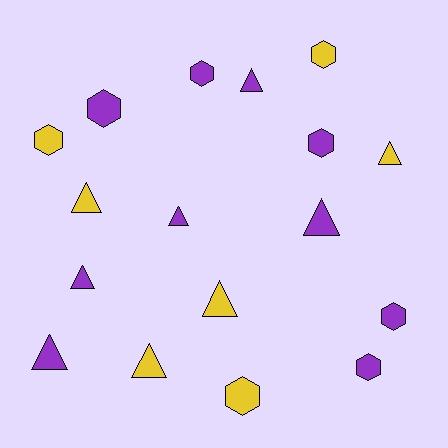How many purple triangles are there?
There are 5 purple triangles.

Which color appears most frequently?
Purple, with 10 objects.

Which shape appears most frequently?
Triangle, with 9 objects.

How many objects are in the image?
There are 17 objects.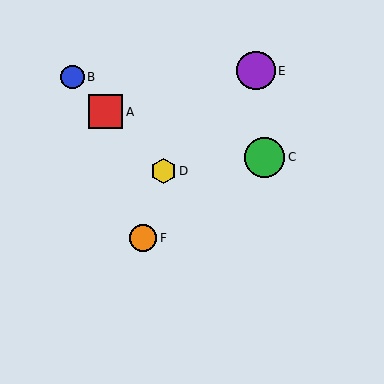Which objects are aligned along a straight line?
Objects A, B, D are aligned along a straight line.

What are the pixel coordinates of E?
Object E is at (256, 71).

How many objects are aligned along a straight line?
3 objects (A, B, D) are aligned along a straight line.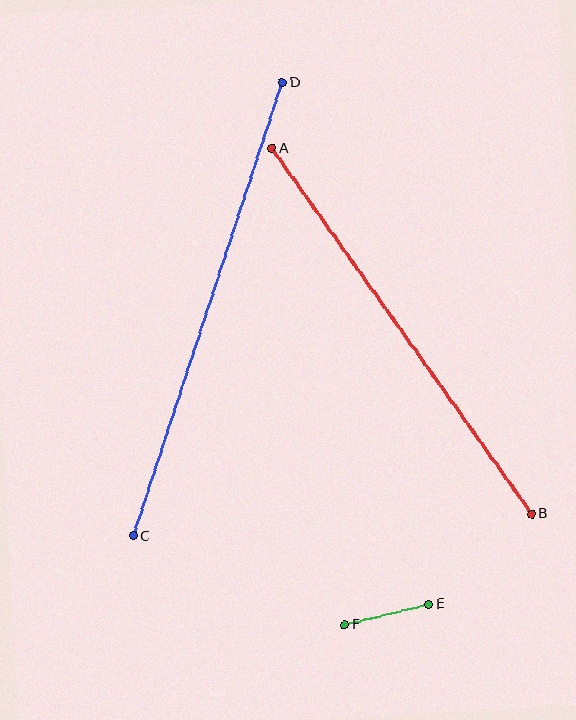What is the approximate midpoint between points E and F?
The midpoint is at approximately (387, 615) pixels.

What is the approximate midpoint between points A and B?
The midpoint is at approximately (402, 331) pixels.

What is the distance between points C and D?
The distance is approximately 477 pixels.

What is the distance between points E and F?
The distance is approximately 86 pixels.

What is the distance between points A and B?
The distance is approximately 449 pixels.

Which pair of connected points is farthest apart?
Points C and D are farthest apart.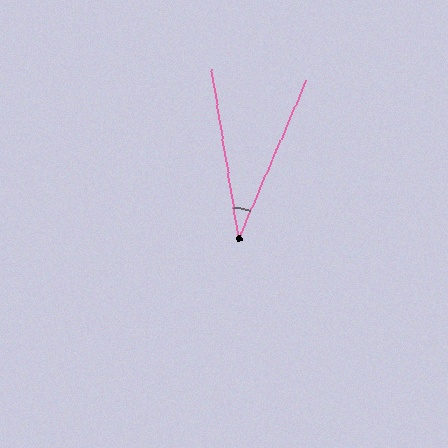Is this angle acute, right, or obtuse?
It is acute.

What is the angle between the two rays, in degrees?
Approximately 32 degrees.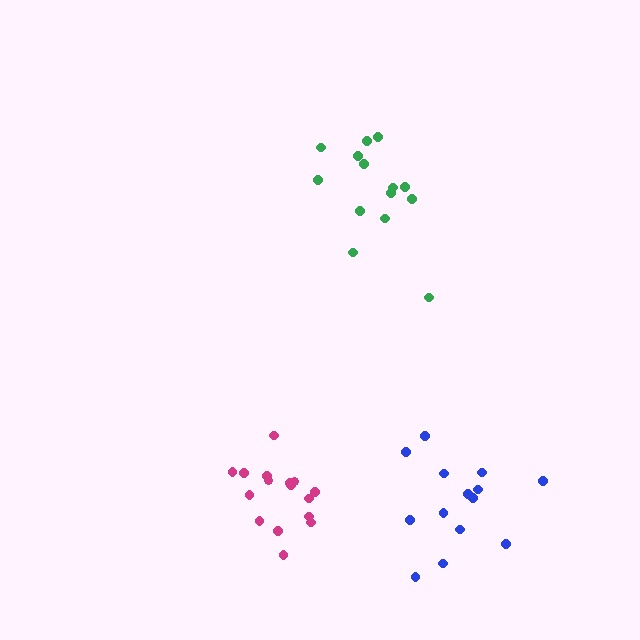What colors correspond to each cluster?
The clusters are colored: green, blue, magenta.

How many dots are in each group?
Group 1: 14 dots, Group 2: 14 dots, Group 3: 16 dots (44 total).